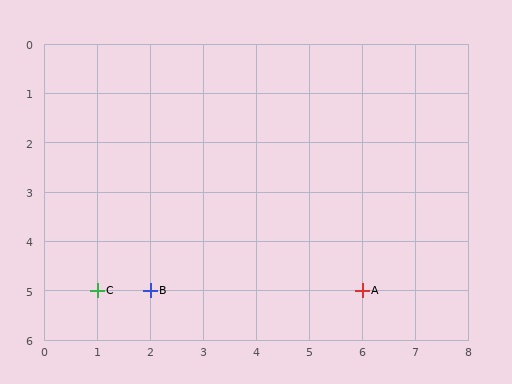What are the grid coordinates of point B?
Point B is at grid coordinates (2, 5).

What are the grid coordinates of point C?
Point C is at grid coordinates (1, 5).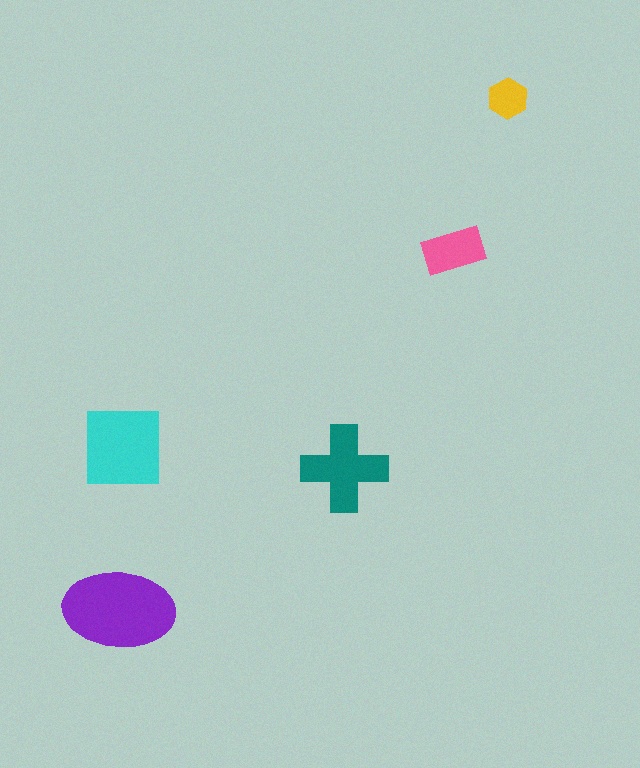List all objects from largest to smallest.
The purple ellipse, the cyan square, the teal cross, the pink rectangle, the yellow hexagon.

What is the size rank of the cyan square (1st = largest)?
2nd.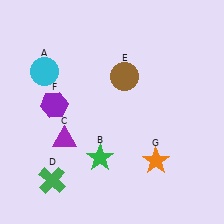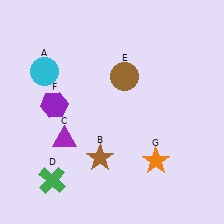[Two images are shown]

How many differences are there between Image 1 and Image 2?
There is 1 difference between the two images.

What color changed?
The star (B) changed from green in Image 1 to brown in Image 2.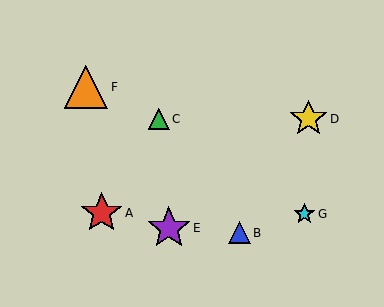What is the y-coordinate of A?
Object A is at y≈213.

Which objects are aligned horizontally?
Objects C, D are aligned horizontally.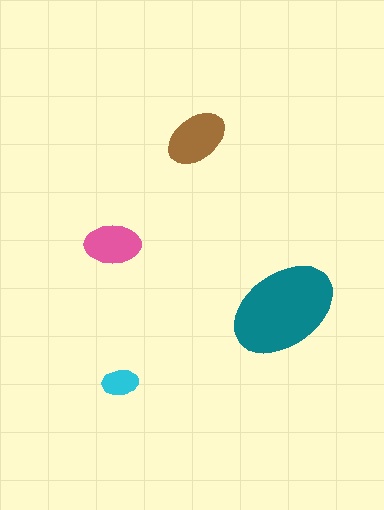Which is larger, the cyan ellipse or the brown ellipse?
The brown one.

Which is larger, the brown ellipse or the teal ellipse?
The teal one.